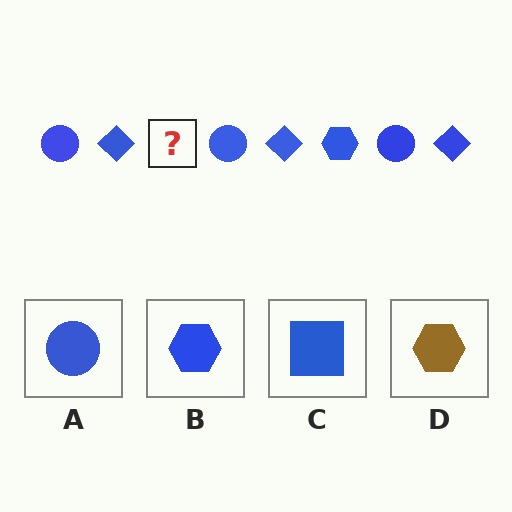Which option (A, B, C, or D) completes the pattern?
B.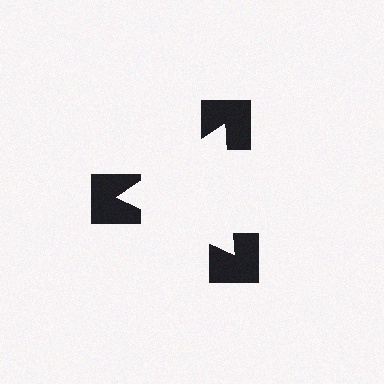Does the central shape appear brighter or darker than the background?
It typically appears slightly brighter than the background, even though no actual brightness change is drawn.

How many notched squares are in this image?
There are 3 — one at each vertex of the illusory triangle.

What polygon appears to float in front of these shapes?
An illusory triangle — its edges are inferred from the aligned wedge cuts in the notched squares, not physically drawn.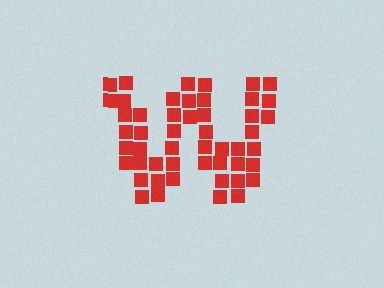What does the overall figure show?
The overall figure shows the letter W.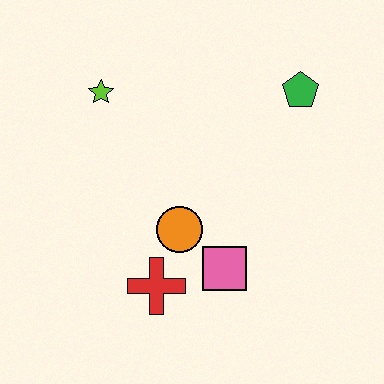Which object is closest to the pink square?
The orange circle is closest to the pink square.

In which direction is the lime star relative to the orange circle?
The lime star is above the orange circle.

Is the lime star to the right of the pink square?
No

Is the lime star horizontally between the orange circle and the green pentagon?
No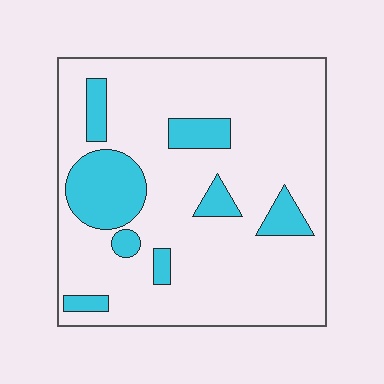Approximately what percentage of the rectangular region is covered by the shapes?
Approximately 20%.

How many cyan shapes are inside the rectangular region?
8.